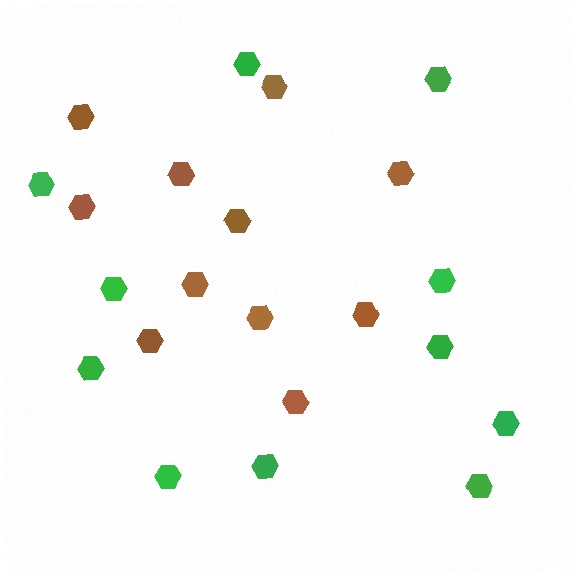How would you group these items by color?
There are 2 groups: one group of green hexagons (11) and one group of brown hexagons (11).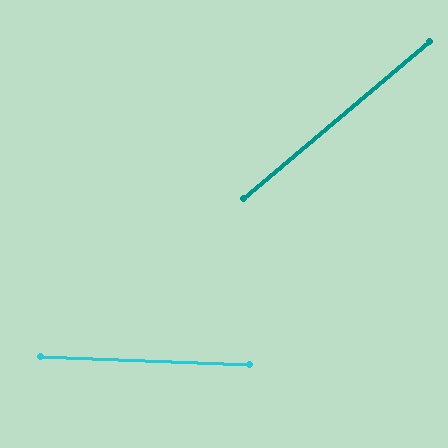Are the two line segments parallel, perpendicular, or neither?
Neither parallel nor perpendicular — they differ by about 42°.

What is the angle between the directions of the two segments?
Approximately 42 degrees.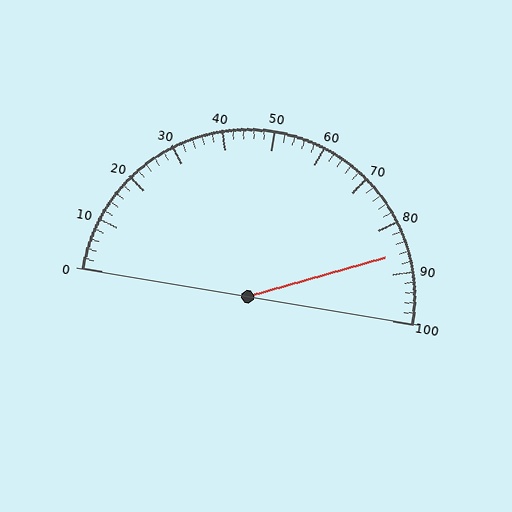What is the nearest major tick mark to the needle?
The nearest major tick mark is 90.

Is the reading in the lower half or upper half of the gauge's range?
The reading is in the upper half of the range (0 to 100).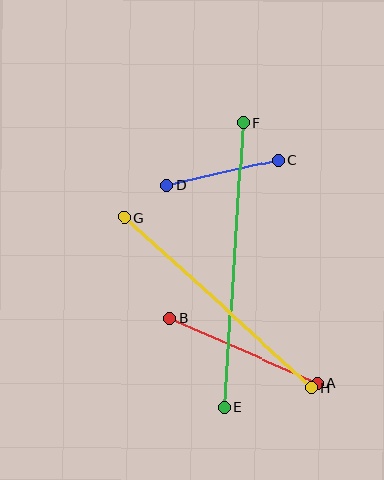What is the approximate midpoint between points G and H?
The midpoint is at approximately (218, 302) pixels.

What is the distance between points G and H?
The distance is approximately 253 pixels.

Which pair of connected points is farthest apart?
Points E and F are farthest apart.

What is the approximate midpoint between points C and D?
The midpoint is at approximately (222, 173) pixels.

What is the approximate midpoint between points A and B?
The midpoint is at approximately (244, 350) pixels.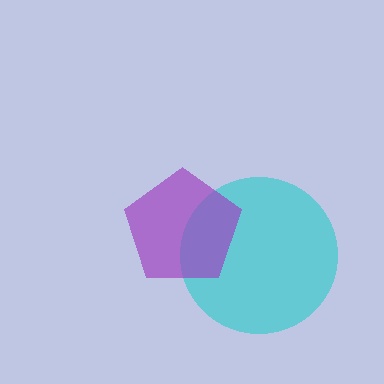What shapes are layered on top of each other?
The layered shapes are: a cyan circle, a purple pentagon.